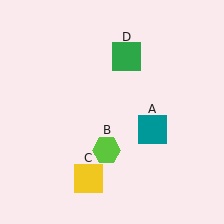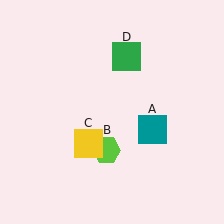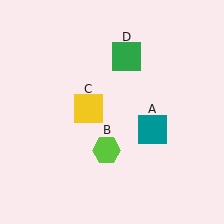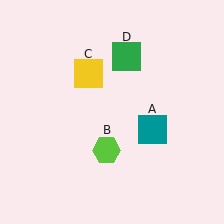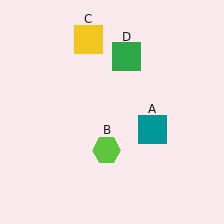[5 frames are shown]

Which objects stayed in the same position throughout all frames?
Teal square (object A) and lime hexagon (object B) and green square (object D) remained stationary.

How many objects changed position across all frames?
1 object changed position: yellow square (object C).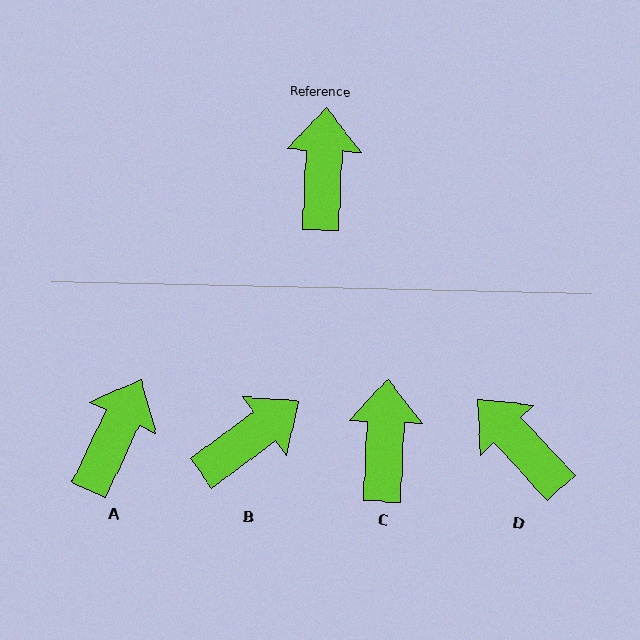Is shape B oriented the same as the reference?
No, it is off by about 51 degrees.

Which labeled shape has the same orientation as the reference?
C.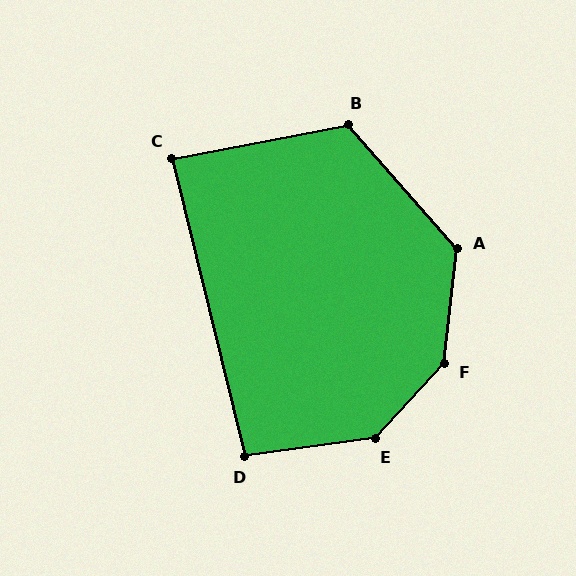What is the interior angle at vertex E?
Approximately 141 degrees (obtuse).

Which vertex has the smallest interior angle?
C, at approximately 87 degrees.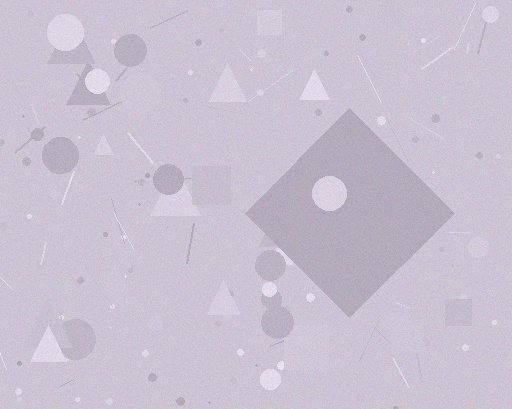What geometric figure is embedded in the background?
A diamond is embedded in the background.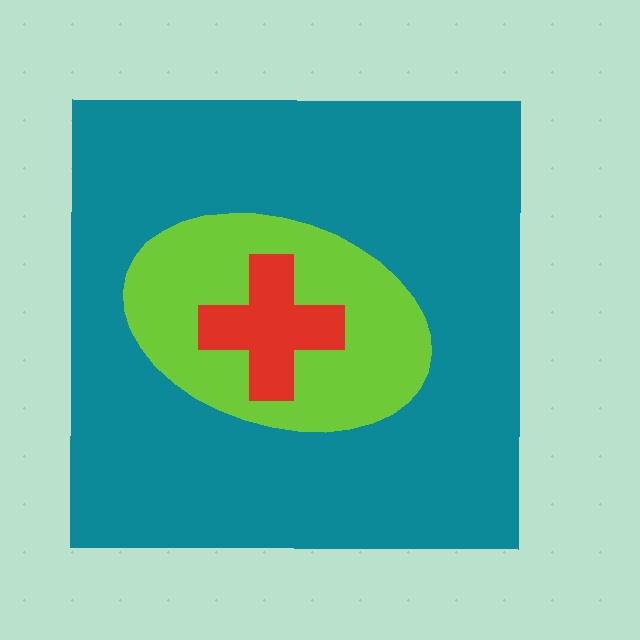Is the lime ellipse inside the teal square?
Yes.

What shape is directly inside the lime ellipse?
The red cross.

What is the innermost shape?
The red cross.